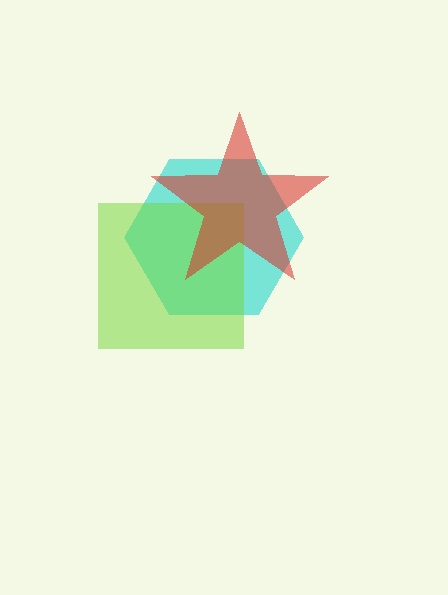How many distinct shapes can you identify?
There are 3 distinct shapes: a cyan hexagon, a lime square, a red star.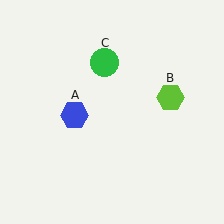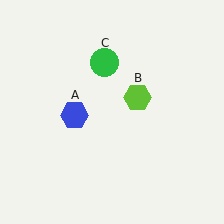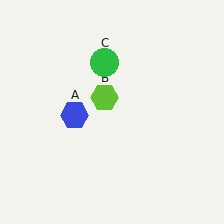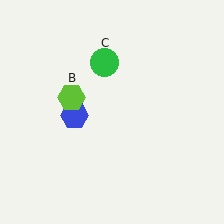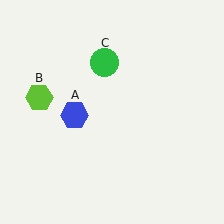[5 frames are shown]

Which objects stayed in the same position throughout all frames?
Blue hexagon (object A) and green circle (object C) remained stationary.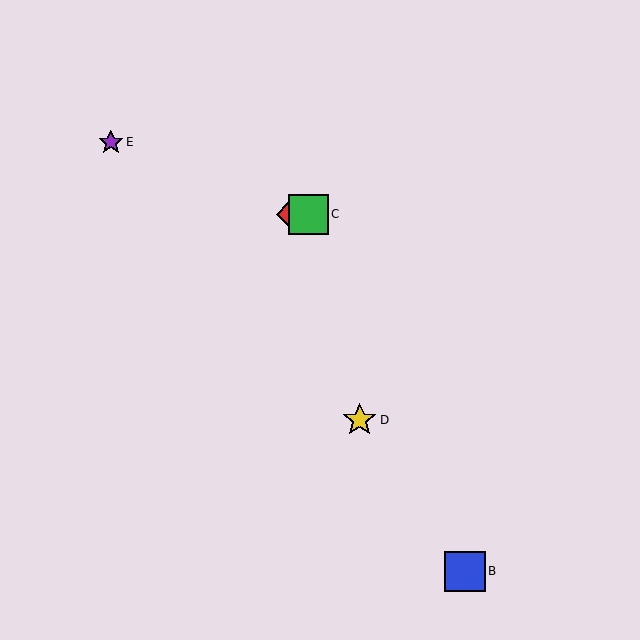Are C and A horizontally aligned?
Yes, both are at y≈214.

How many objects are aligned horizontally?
2 objects (A, C) are aligned horizontally.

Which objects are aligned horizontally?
Objects A, C are aligned horizontally.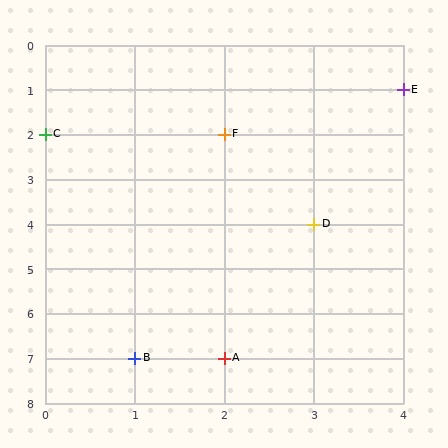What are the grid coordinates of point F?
Point F is at grid coordinates (2, 2).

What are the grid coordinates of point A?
Point A is at grid coordinates (2, 7).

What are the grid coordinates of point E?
Point E is at grid coordinates (4, 1).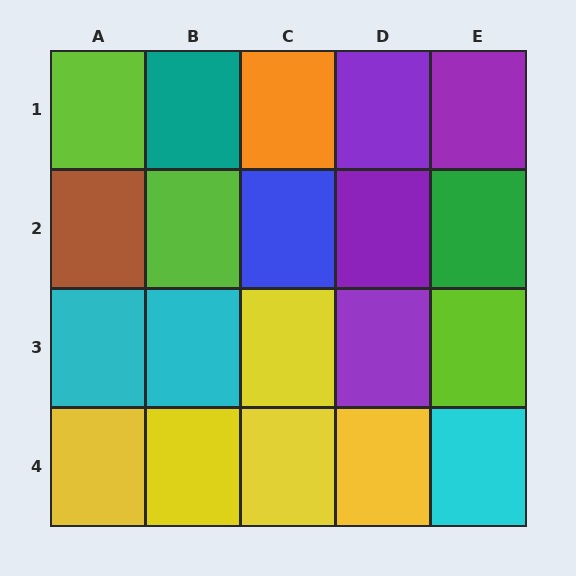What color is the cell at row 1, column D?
Purple.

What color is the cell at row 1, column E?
Purple.